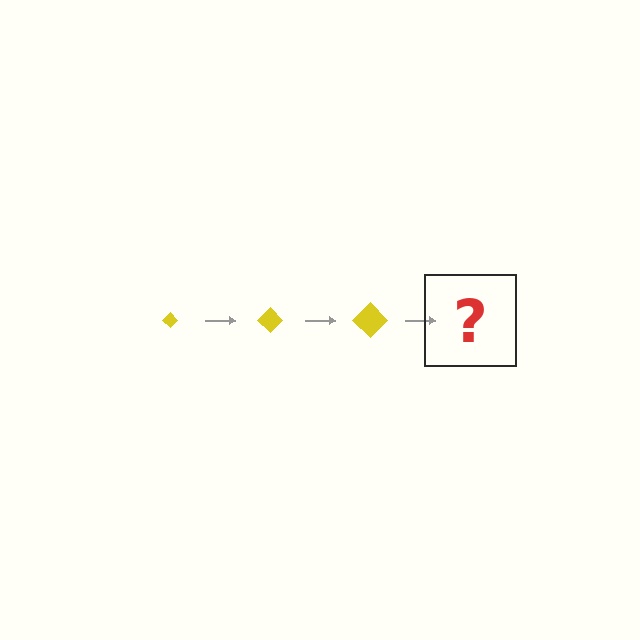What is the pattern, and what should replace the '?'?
The pattern is that the diamond gets progressively larger each step. The '?' should be a yellow diamond, larger than the previous one.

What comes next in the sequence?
The next element should be a yellow diamond, larger than the previous one.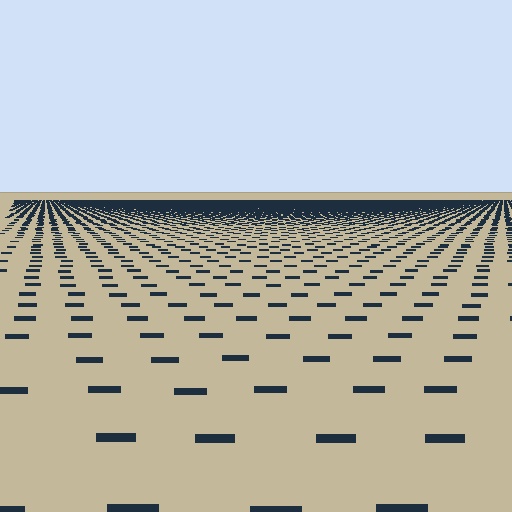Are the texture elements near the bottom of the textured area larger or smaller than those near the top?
Larger. Near the bottom, elements are closer to the viewer and appear at a bigger on-screen size.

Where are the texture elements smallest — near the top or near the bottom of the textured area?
Near the top.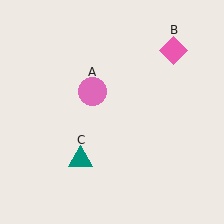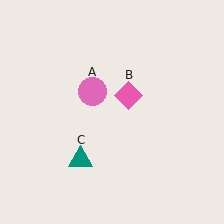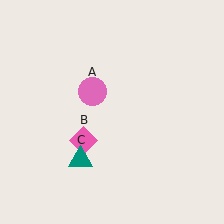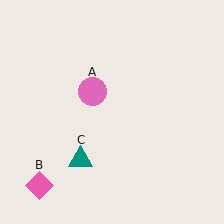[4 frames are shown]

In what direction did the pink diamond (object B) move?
The pink diamond (object B) moved down and to the left.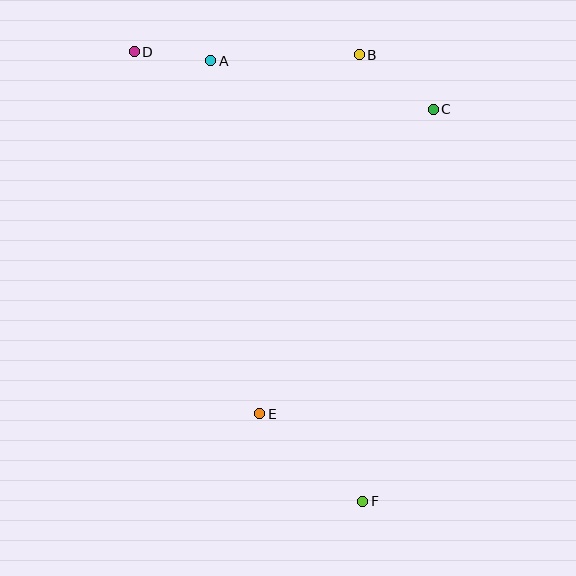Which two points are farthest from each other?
Points D and F are farthest from each other.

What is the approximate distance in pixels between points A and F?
The distance between A and F is approximately 466 pixels.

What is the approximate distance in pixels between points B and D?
The distance between B and D is approximately 225 pixels.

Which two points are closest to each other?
Points A and D are closest to each other.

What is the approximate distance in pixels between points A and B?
The distance between A and B is approximately 149 pixels.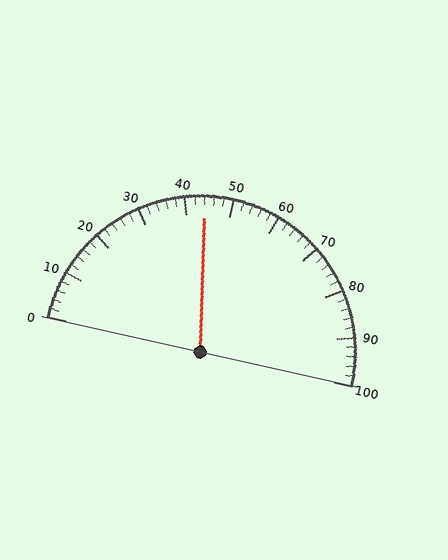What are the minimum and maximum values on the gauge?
The gauge ranges from 0 to 100.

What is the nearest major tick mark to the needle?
The nearest major tick mark is 40.